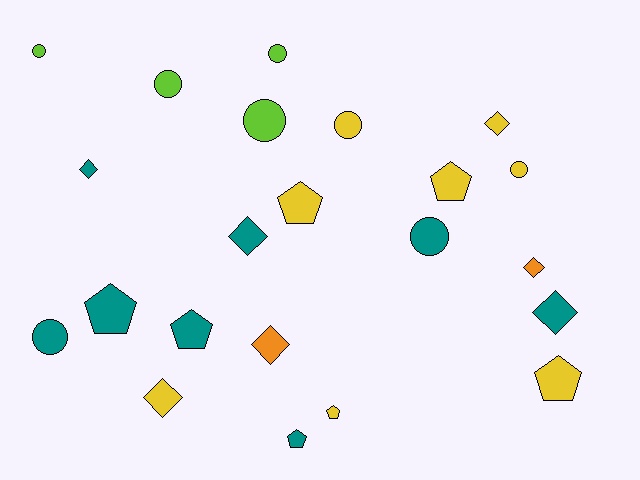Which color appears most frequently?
Yellow, with 8 objects.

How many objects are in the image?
There are 22 objects.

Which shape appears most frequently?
Circle, with 8 objects.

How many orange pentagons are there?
There are no orange pentagons.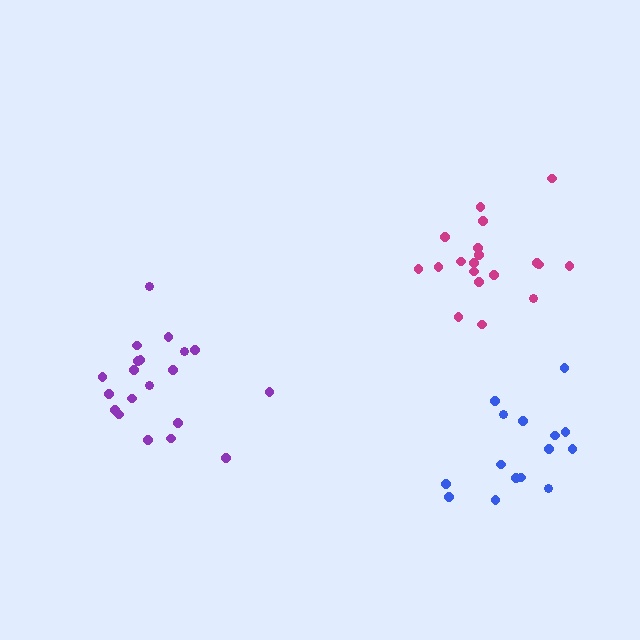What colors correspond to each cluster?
The clusters are colored: magenta, purple, blue.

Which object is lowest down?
The blue cluster is bottommost.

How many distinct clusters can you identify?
There are 3 distinct clusters.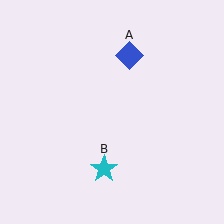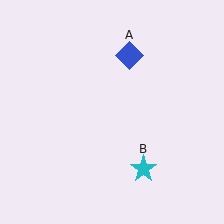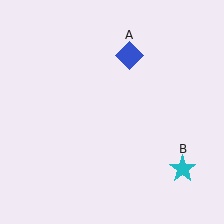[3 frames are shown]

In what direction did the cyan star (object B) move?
The cyan star (object B) moved right.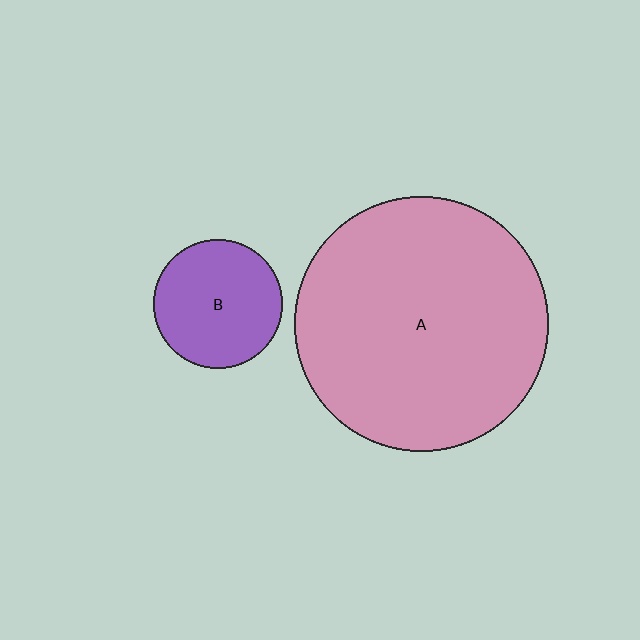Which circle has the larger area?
Circle A (pink).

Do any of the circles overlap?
No, none of the circles overlap.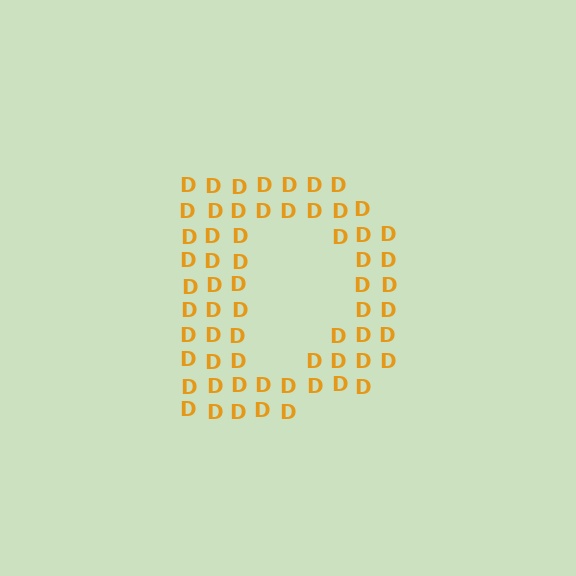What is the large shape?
The large shape is the letter D.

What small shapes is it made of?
It is made of small letter D's.